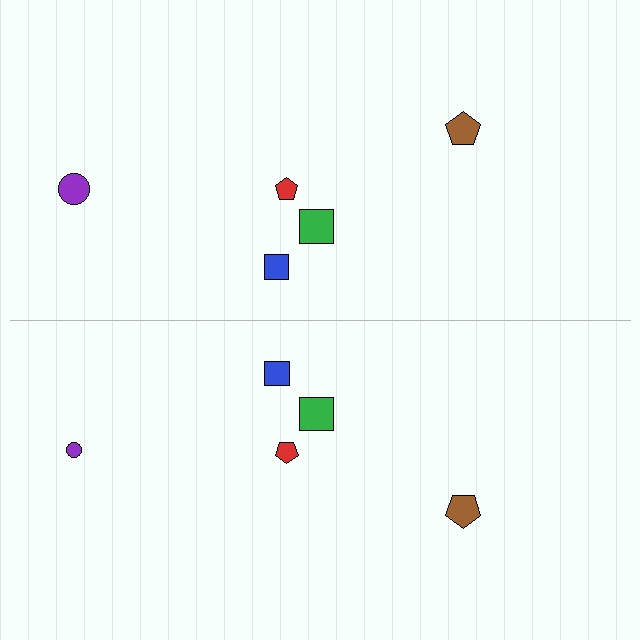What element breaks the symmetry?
The purple circle on the bottom side has a different size than its mirror counterpart.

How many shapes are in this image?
There are 10 shapes in this image.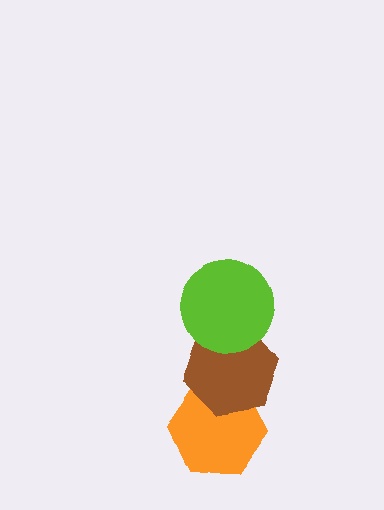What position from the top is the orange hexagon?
The orange hexagon is 3rd from the top.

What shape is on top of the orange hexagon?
The brown hexagon is on top of the orange hexagon.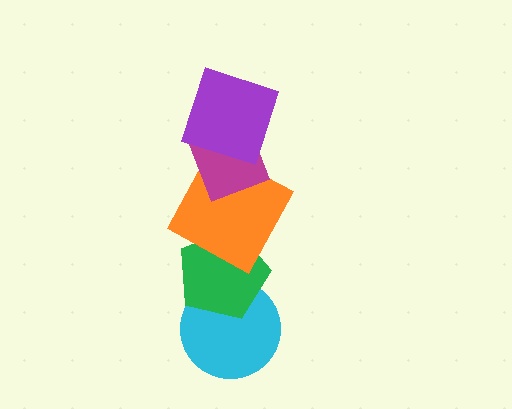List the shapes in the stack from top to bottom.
From top to bottom: the purple square, the magenta diamond, the orange square, the green pentagon, the cyan circle.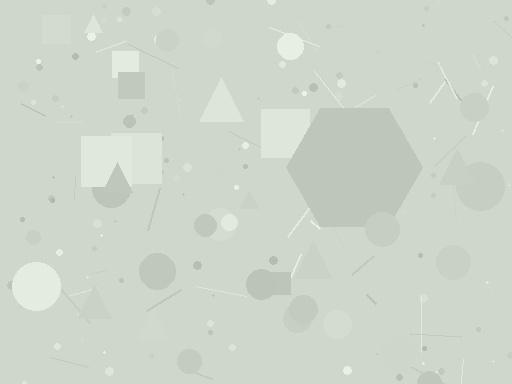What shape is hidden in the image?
A hexagon is hidden in the image.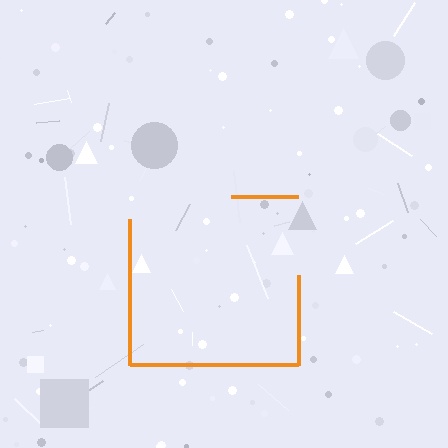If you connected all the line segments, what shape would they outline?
They would outline a square.